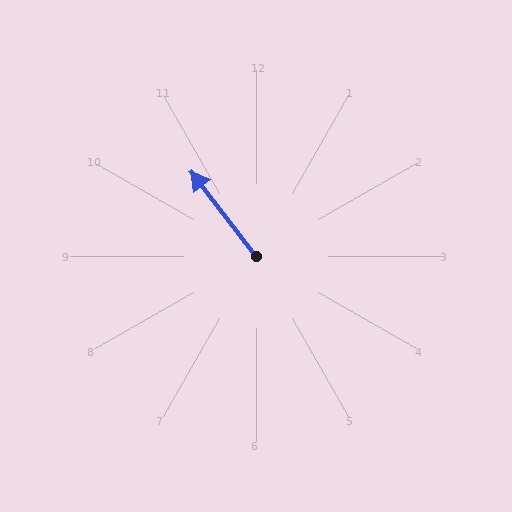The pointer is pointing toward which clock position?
Roughly 11 o'clock.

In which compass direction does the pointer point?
Northwest.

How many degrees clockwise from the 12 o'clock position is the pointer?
Approximately 323 degrees.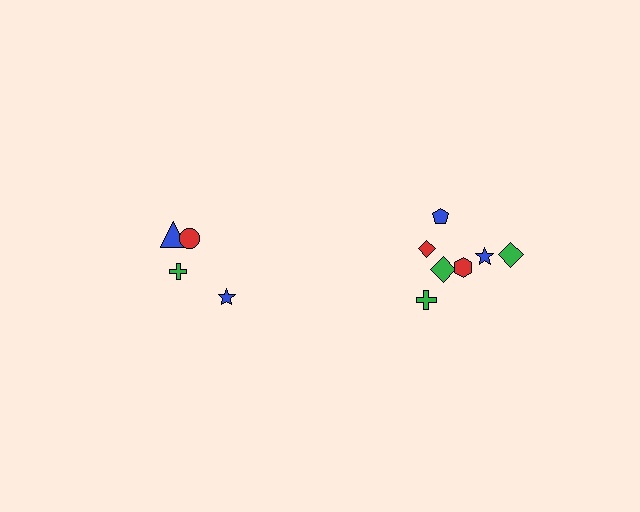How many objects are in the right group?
There are 7 objects.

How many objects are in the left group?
There are 4 objects.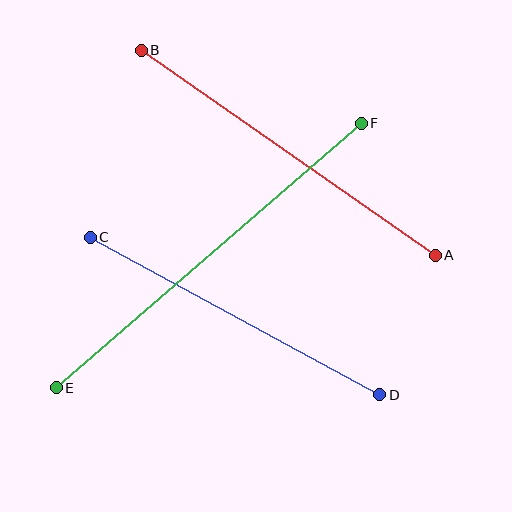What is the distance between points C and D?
The distance is approximately 329 pixels.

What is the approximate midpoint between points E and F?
The midpoint is at approximately (209, 255) pixels.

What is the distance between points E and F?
The distance is approximately 404 pixels.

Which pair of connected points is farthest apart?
Points E and F are farthest apart.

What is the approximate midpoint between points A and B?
The midpoint is at approximately (288, 153) pixels.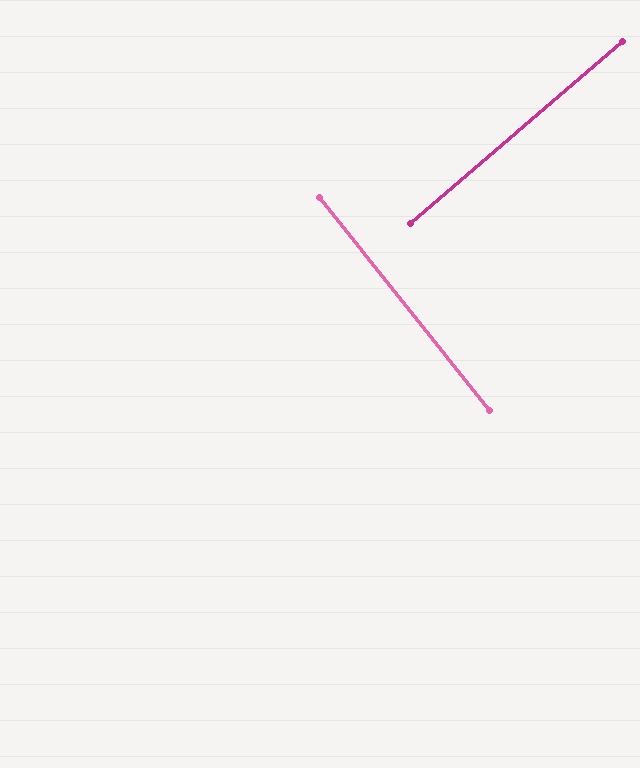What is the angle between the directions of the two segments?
Approximately 88 degrees.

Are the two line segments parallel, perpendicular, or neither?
Perpendicular — they meet at approximately 88°.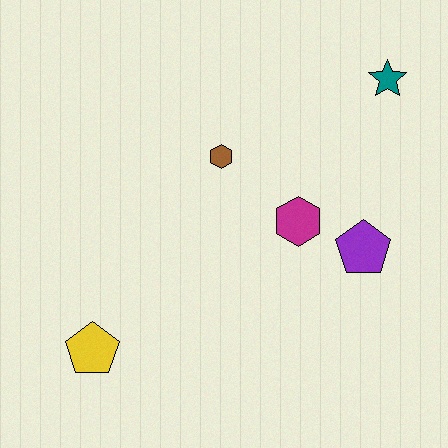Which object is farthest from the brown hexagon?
The yellow pentagon is farthest from the brown hexagon.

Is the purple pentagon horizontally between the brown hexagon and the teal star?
Yes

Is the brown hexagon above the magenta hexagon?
Yes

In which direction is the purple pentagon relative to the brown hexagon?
The purple pentagon is to the right of the brown hexagon.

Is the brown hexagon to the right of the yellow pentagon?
Yes